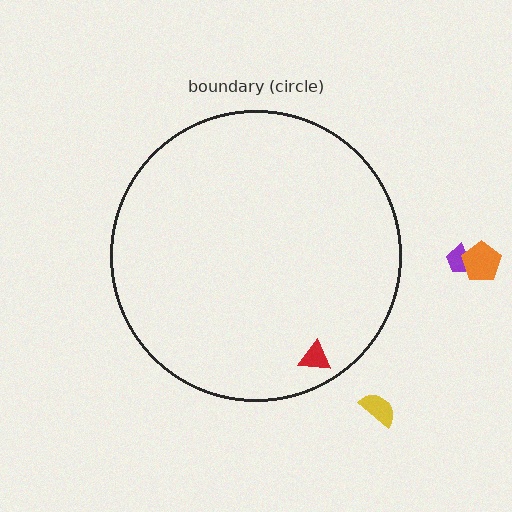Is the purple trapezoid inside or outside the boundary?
Outside.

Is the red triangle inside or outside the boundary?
Inside.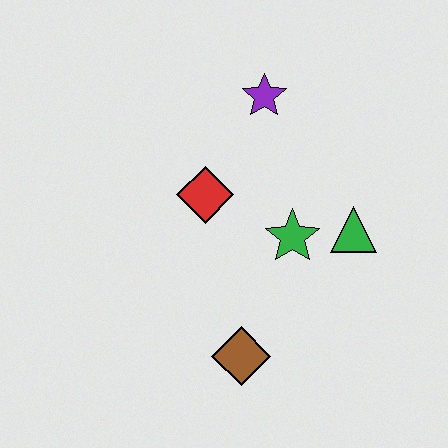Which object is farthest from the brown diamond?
The purple star is farthest from the brown diamond.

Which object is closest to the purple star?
The red diamond is closest to the purple star.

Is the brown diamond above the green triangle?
No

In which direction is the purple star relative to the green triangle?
The purple star is above the green triangle.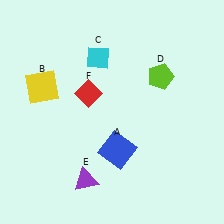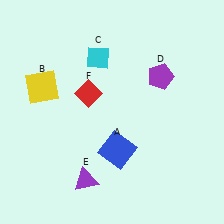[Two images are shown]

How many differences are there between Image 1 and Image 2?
There is 1 difference between the two images.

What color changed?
The pentagon (D) changed from lime in Image 1 to purple in Image 2.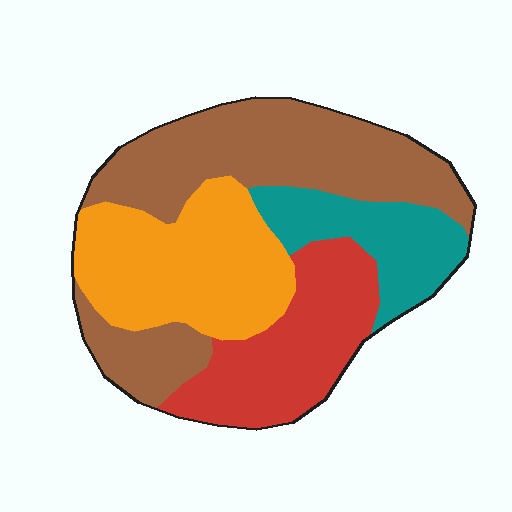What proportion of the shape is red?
Red covers roughly 20% of the shape.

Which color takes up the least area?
Teal, at roughly 15%.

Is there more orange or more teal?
Orange.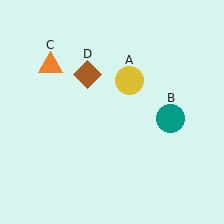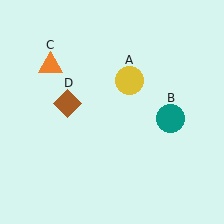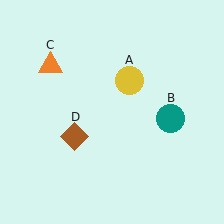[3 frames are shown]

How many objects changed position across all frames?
1 object changed position: brown diamond (object D).